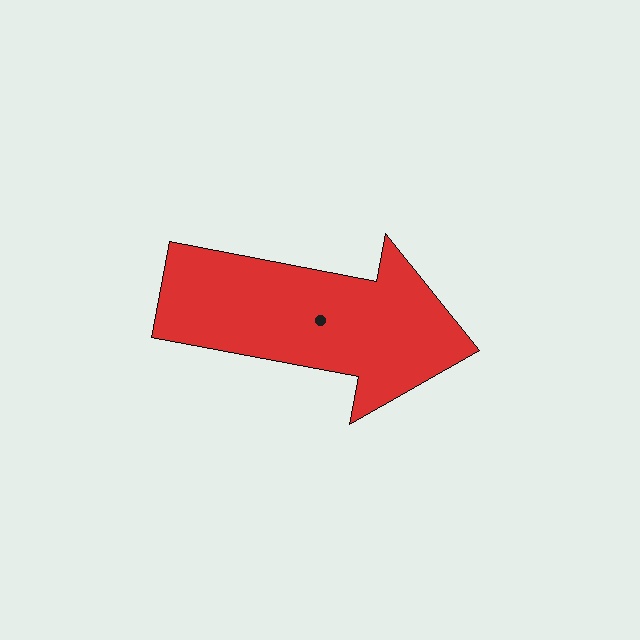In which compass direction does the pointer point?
East.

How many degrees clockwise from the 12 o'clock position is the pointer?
Approximately 101 degrees.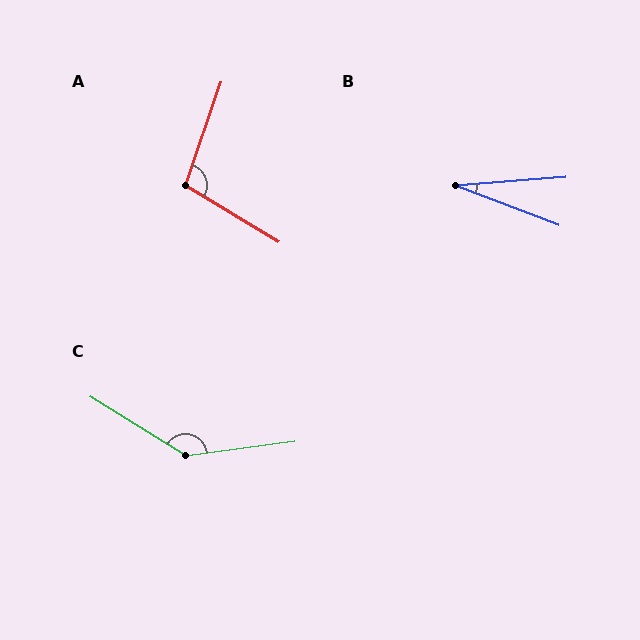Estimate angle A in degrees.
Approximately 102 degrees.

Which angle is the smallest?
B, at approximately 26 degrees.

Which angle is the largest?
C, at approximately 141 degrees.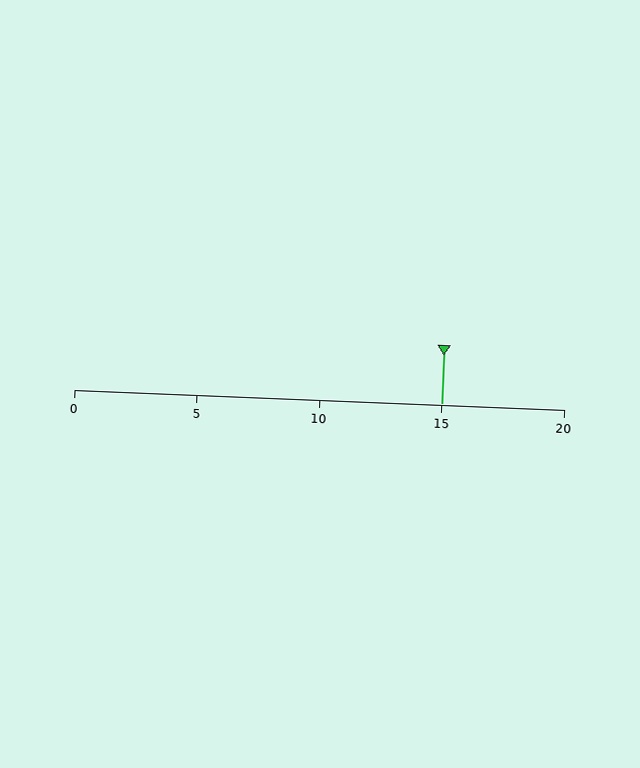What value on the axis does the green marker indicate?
The marker indicates approximately 15.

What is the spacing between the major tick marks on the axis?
The major ticks are spaced 5 apart.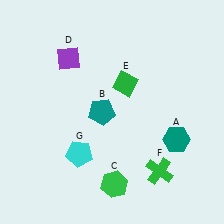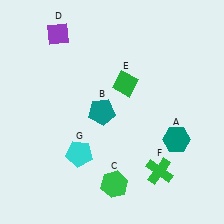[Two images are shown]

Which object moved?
The purple diamond (D) moved up.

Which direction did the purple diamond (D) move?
The purple diamond (D) moved up.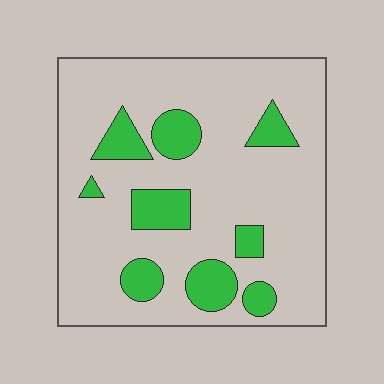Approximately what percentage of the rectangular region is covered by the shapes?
Approximately 20%.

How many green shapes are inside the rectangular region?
9.